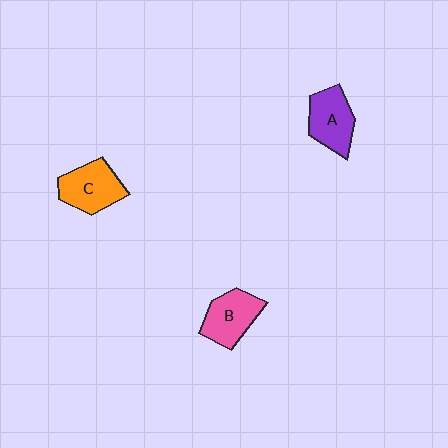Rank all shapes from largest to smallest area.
From largest to smallest: C (orange), A (purple), B (pink).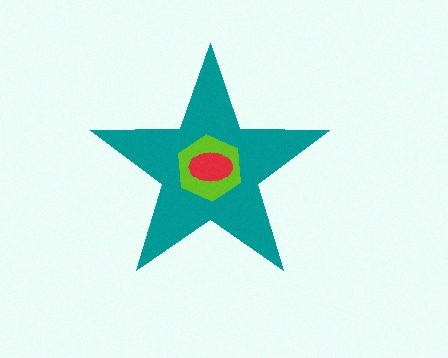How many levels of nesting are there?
3.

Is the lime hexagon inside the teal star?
Yes.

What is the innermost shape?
The red ellipse.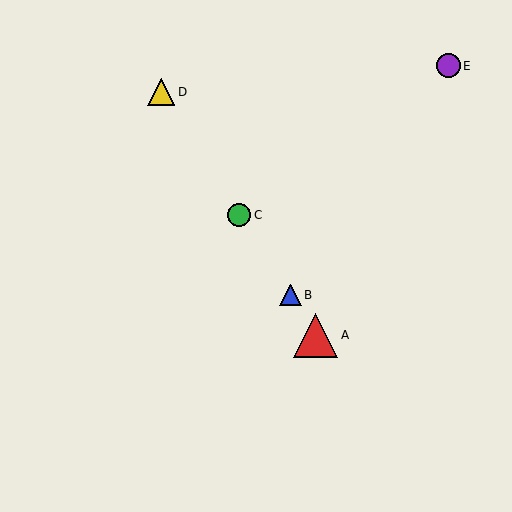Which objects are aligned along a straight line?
Objects A, B, C, D are aligned along a straight line.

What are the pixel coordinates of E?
Object E is at (448, 66).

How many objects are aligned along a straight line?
4 objects (A, B, C, D) are aligned along a straight line.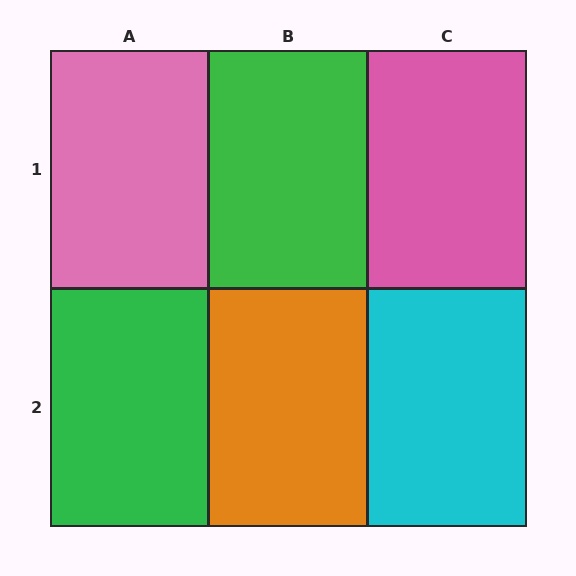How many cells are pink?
2 cells are pink.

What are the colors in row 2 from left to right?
Green, orange, cyan.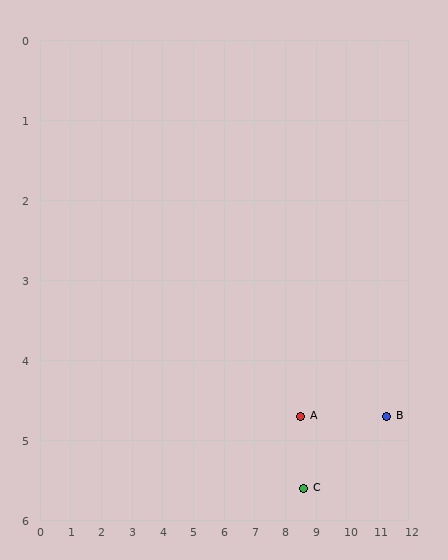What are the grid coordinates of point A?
Point A is at approximately (8.5, 4.7).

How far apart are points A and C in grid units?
Points A and C are about 0.9 grid units apart.